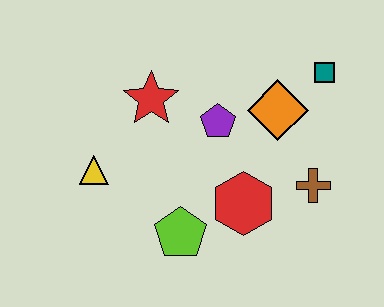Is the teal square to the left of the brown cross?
No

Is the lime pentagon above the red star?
No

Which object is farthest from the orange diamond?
The yellow triangle is farthest from the orange diamond.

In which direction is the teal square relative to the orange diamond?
The teal square is to the right of the orange diamond.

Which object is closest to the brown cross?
The red hexagon is closest to the brown cross.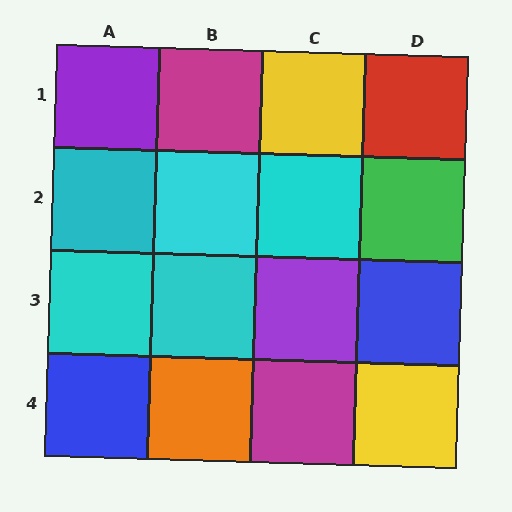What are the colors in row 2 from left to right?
Cyan, cyan, cyan, green.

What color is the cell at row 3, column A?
Cyan.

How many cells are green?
1 cell is green.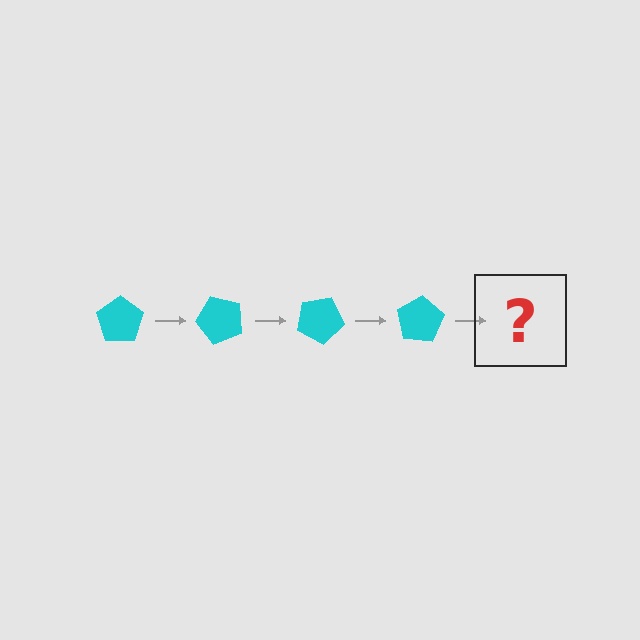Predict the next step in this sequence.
The next step is a cyan pentagon rotated 200 degrees.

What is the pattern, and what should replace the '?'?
The pattern is that the pentagon rotates 50 degrees each step. The '?' should be a cyan pentagon rotated 200 degrees.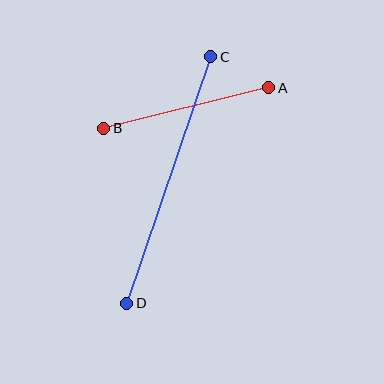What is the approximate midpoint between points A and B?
The midpoint is at approximately (186, 108) pixels.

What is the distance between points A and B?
The distance is approximately 170 pixels.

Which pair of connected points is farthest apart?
Points C and D are farthest apart.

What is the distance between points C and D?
The distance is approximately 260 pixels.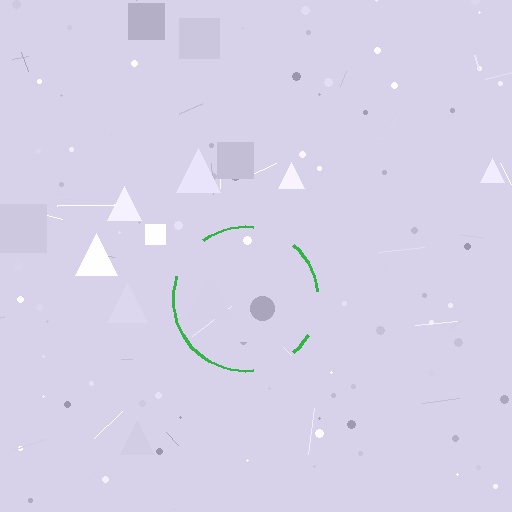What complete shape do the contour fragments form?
The contour fragments form a circle.